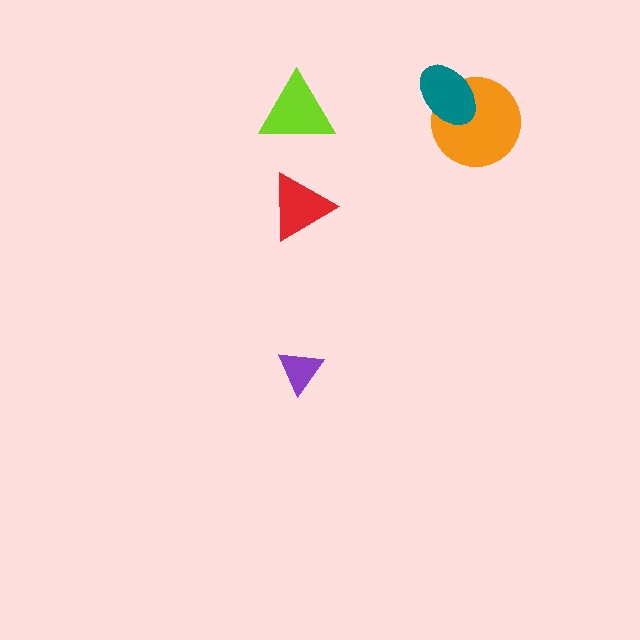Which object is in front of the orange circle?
The teal ellipse is in front of the orange circle.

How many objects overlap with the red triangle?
0 objects overlap with the red triangle.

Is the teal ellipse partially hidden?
No, no other shape covers it.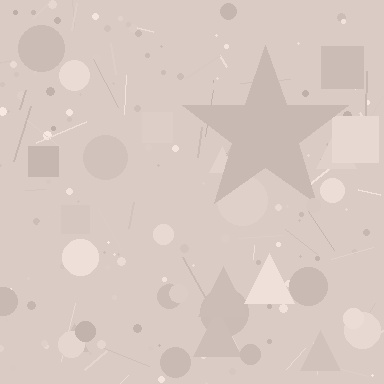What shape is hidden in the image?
A star is hidden in the image.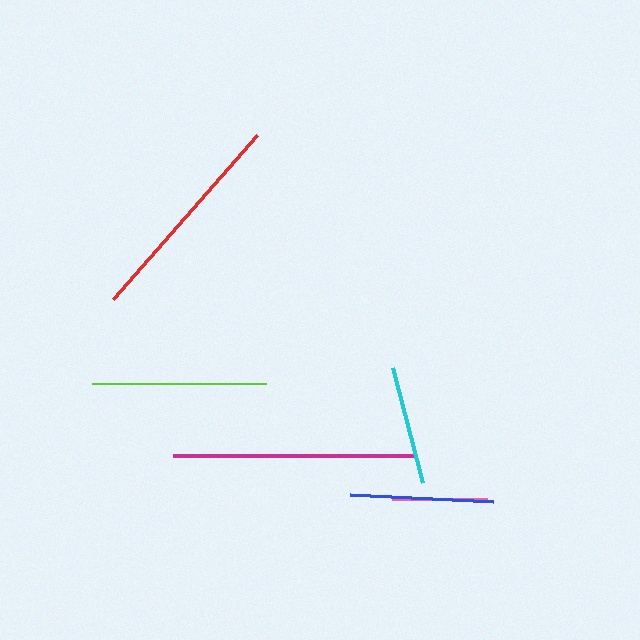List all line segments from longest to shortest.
From longest to shortest: magenta, red, lime, blue, cyan, pink.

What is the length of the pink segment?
The pink segment is approximately 95 pixels long.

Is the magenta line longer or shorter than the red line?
The magenta line is longer than the red line.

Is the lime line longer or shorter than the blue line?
The lime line is longer than the blue line.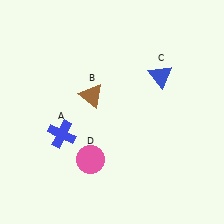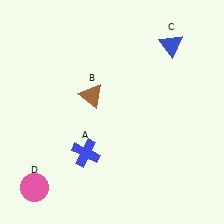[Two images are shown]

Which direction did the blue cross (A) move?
The blue cross (A) moved right.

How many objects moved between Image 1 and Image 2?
3 objects moved between the two images.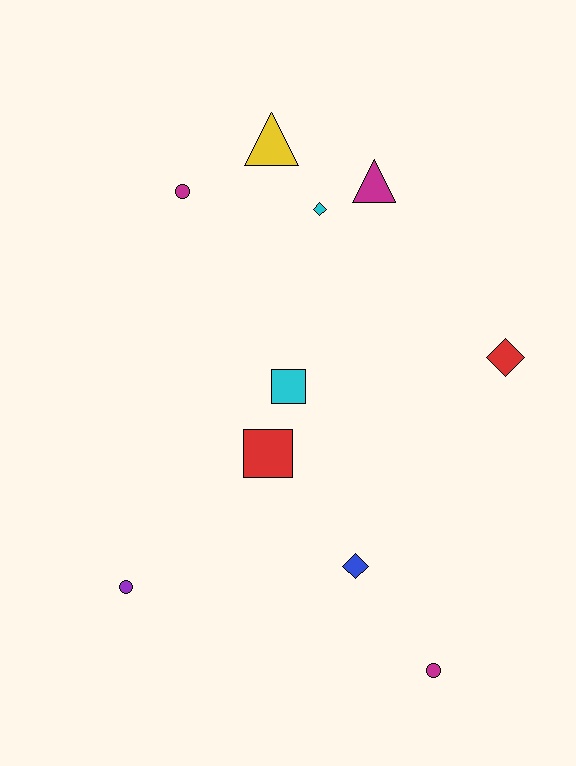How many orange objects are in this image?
There are no orange objects.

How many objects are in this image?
There are 10 objects.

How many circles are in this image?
There are 3 circles.